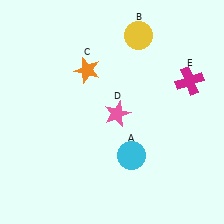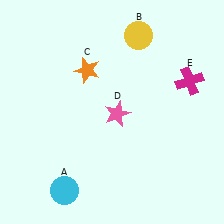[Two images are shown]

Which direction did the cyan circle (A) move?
The cyan circle (A) moved left.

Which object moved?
The cyan circle (A) moved left.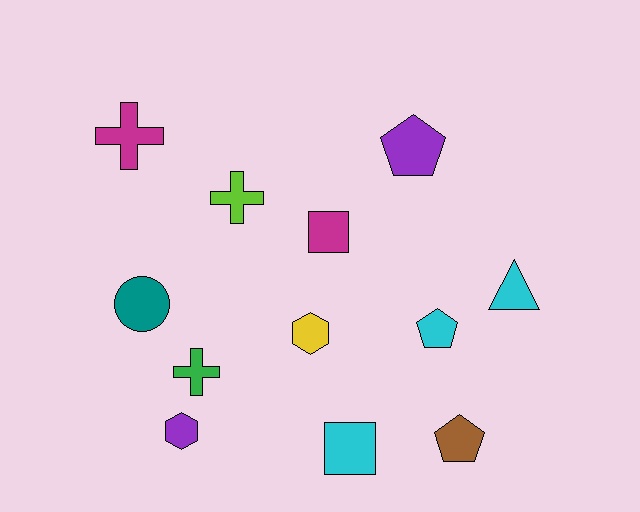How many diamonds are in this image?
There are no diamonds.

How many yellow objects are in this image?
There is 1 yellow object.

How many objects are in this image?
There are 12 objects.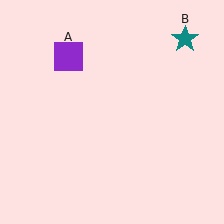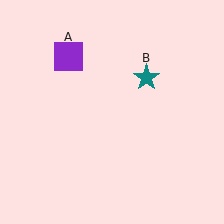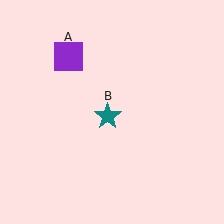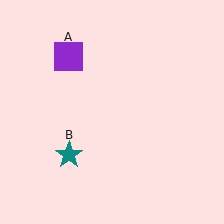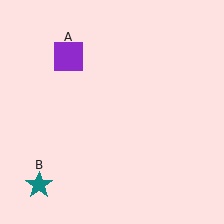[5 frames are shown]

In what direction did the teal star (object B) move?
The teal star (object B) moved down and to the left.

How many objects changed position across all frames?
1 object changed position: teal star (object B).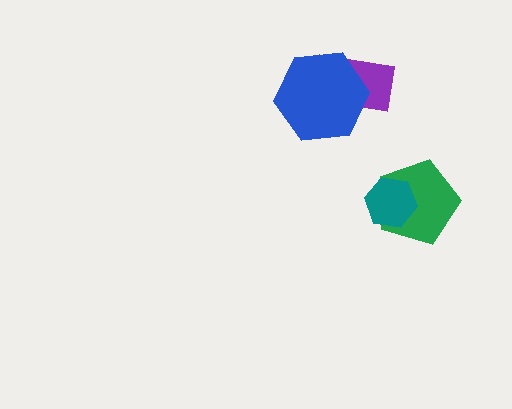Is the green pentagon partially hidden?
Yes, it is partially covered by another shape.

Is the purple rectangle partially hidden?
Yes, it is partially covered by another shape.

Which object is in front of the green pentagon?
The teal hexagon is in front of the green pentagon.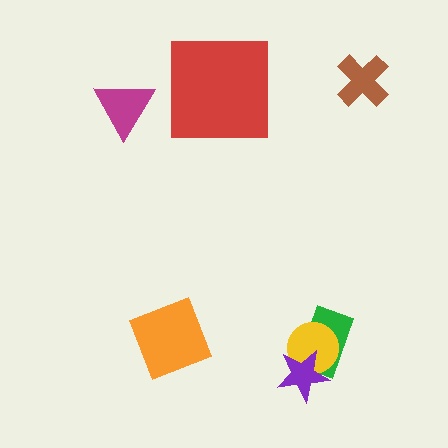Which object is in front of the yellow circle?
The purple star is in front of the yellow circle.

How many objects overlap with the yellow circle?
2 objects overlap with the yellow circle.